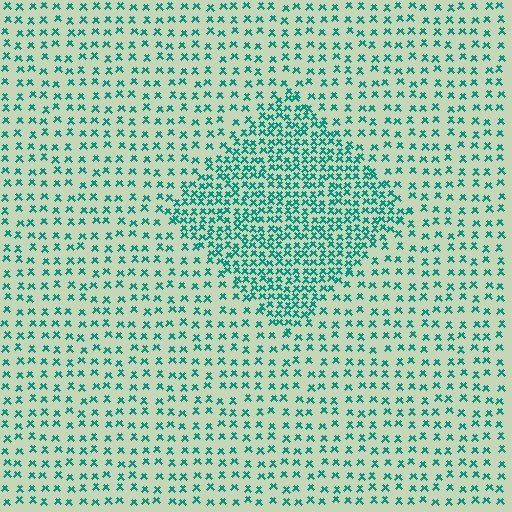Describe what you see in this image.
The image contains small teal elements arranged at two different densities. A diamond-shaped region is visible where the elements are more densely packed than the surrounding area.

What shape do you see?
I see a diamond.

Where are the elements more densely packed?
The elements are more densely packed inside the diamond boundary.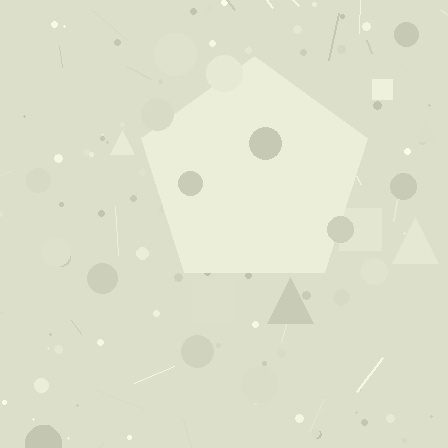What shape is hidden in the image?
A pentagon is hidden in the image.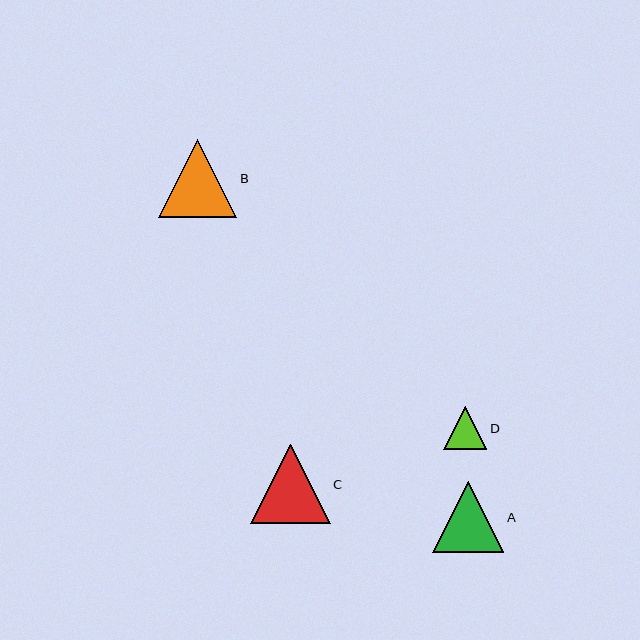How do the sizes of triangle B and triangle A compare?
Triangle B and triangle A are approximately the same size.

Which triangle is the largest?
Triangle C is the largest with a size of approximately 79 pixels.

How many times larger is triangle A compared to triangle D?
Triangle A is approximately 1.6 times the size of triangle D.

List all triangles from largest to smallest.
From largest to smallest: C, B, A, D.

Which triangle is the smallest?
Triangle D is the smallest with a size of approximately 43 pixels.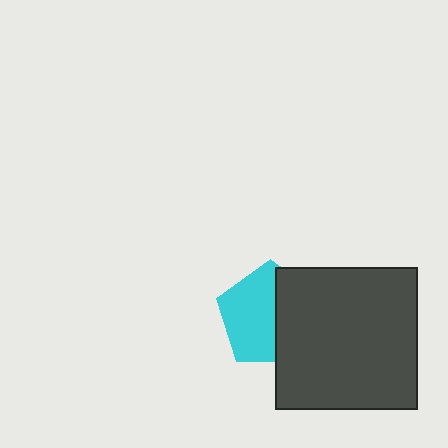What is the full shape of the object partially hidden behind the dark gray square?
The partially hidden object is a cyan pentagon.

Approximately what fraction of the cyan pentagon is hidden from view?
Roughly 43% of the cyan pentagon is hidden behind the dark gray square.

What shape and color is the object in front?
The object in front is a dark gray square.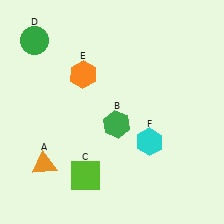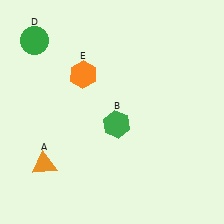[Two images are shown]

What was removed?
The lime square (C), the cyan hexagon (F) were removed in Image 2.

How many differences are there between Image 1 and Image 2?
There are 2 differences between the two images.